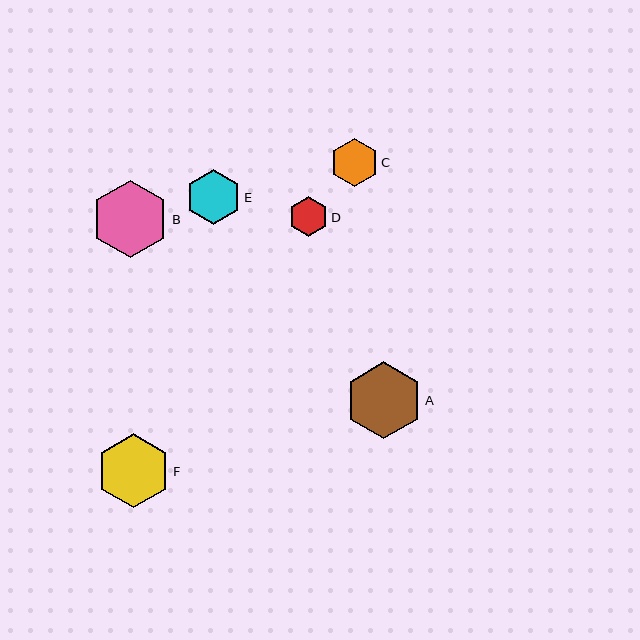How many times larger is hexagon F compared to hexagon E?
Hexagon F is approximately 1.3 times the size of hexagon E.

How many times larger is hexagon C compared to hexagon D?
Hexagon C is approximately 1.2 times the size of hexagon D.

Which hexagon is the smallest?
Hexagon D is the smallest with a size of approximately 40 pixels.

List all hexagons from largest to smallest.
From largest to smallest: B, A, F, E, C, D.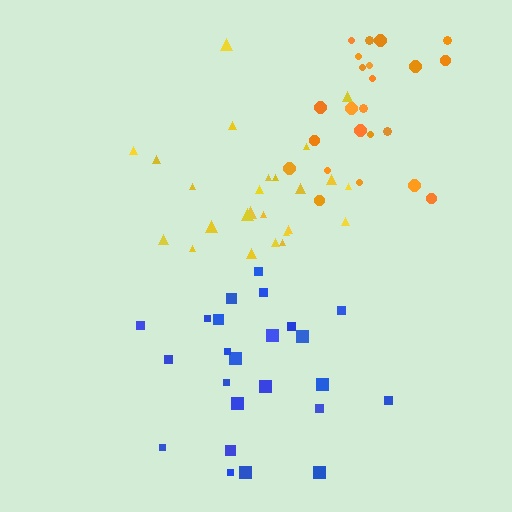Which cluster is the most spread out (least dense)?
Blue.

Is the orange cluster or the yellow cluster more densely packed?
Yellow.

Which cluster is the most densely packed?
Yellow.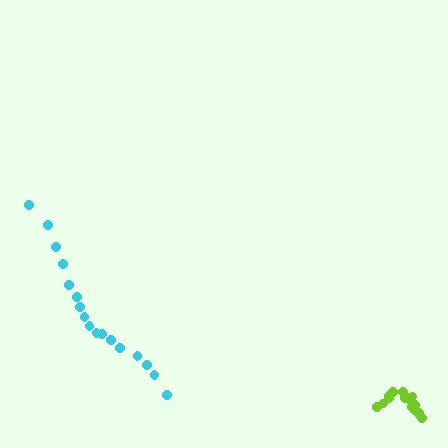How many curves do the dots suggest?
There are 2 distinct paths.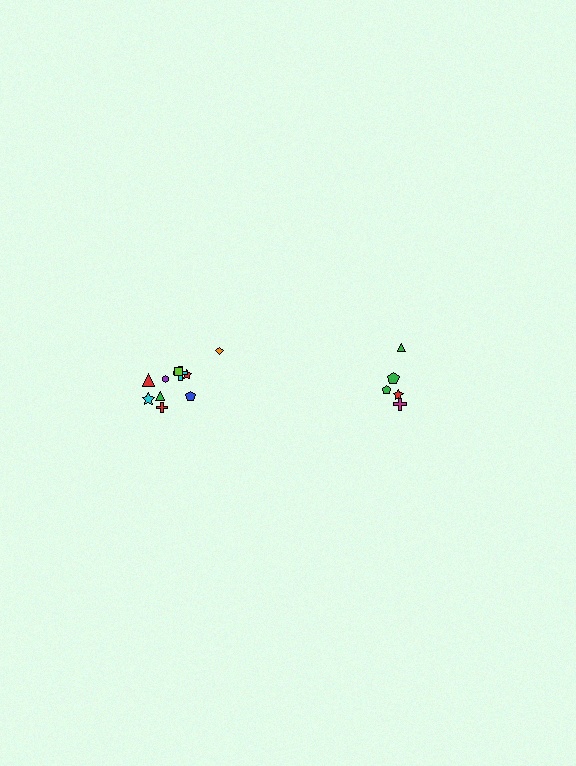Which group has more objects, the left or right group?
The left group.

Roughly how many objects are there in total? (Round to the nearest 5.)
Roughly 15 objects in total.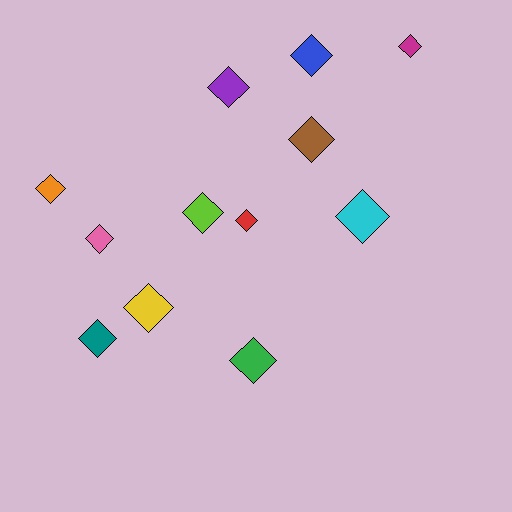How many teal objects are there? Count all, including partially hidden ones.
There is 1 teal object.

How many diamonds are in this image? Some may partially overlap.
There are 12 diamonds.